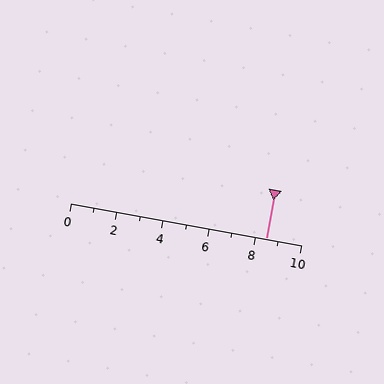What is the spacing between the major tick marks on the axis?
The major ticks are spaced 2 apart.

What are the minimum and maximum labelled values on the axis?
The axis runs from 0 to 10.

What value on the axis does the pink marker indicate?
The marker indicates approximately 8.5.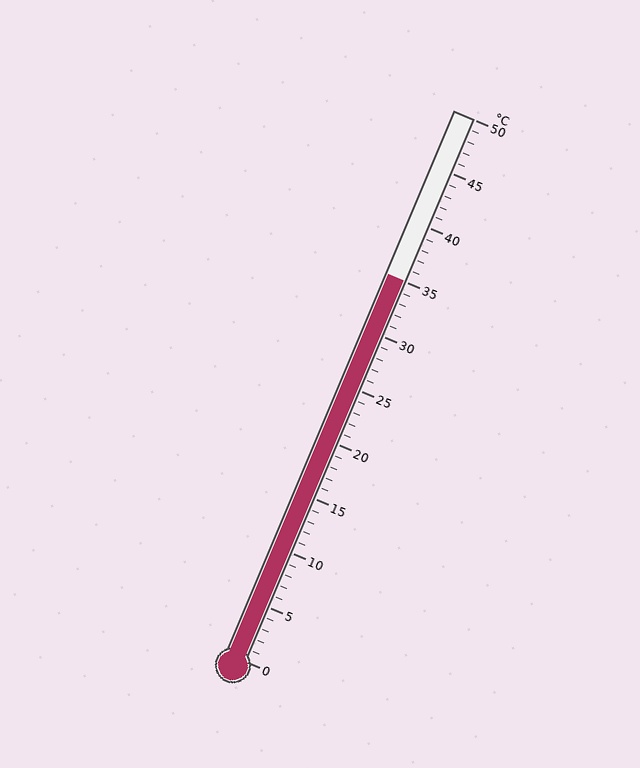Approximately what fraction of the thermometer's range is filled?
The thermometer is filled to approximately 70% of its range.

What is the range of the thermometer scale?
The thermometer scale ranges from 0°C to 50°C.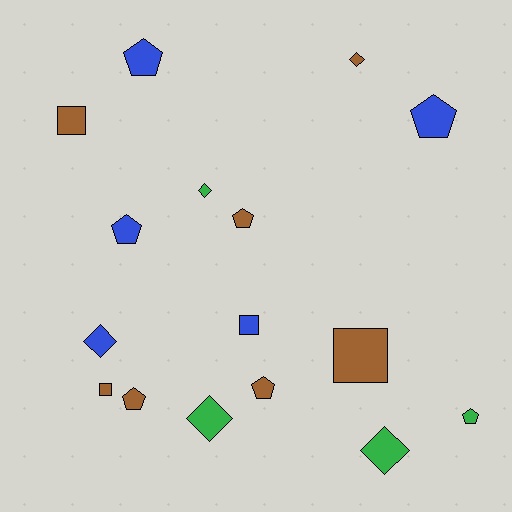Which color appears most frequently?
Brown, with 7 objects.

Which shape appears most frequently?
Pentagon, with 7 objects.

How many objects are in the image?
There are 16 objects.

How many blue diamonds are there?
There is 1 blue diamond.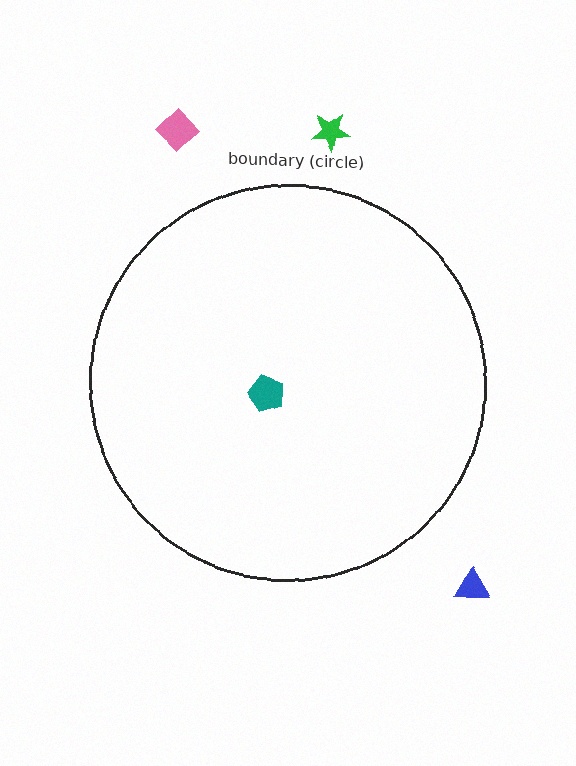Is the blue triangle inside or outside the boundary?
Outside.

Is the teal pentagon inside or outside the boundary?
Inside.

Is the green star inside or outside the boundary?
Outside.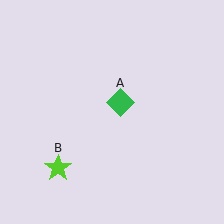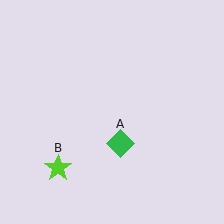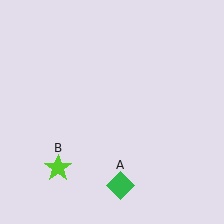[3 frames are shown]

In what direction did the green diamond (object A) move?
The green diamond (object A) moved down.